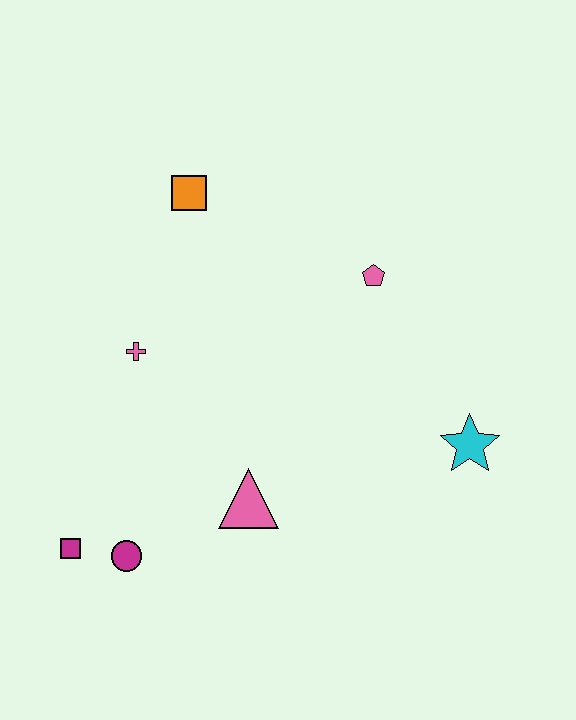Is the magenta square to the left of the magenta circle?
Yes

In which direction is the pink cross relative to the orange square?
The pink cross is below the orange square.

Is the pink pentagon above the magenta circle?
Yes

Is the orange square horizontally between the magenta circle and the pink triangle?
Yes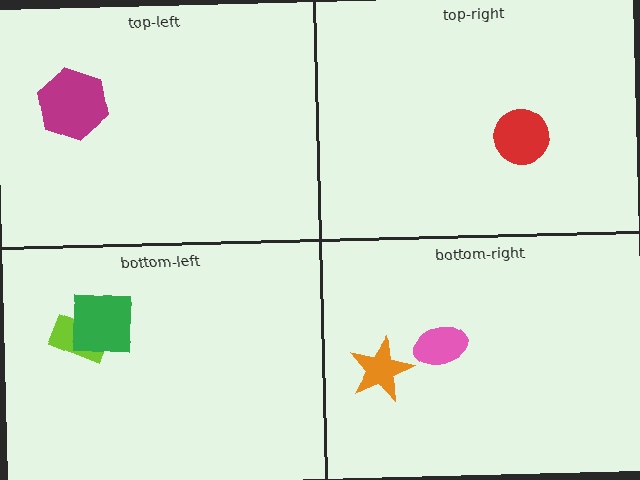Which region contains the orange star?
The bottom-right region.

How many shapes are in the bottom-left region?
2.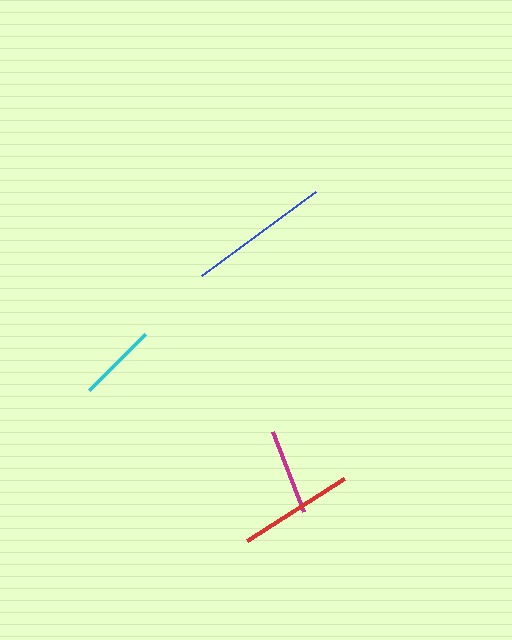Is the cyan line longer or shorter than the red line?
The red line is longer than the cyan line.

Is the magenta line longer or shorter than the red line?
The red line is longer than the magenta line.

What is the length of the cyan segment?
The cyan segment is approximately 79 pixels long.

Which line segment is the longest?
The blue line is the longest at approximately 142 pixels.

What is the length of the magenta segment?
The magenta segment is approximately 86 pixels long.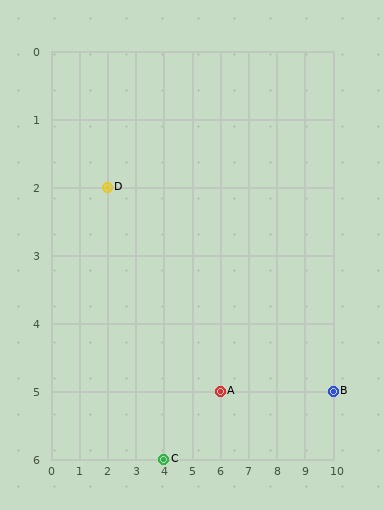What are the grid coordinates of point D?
Point D is at grid coordinates (2, 2).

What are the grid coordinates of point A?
Point A is at grid coordinates (6, 5).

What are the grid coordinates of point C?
Point C is at grid coordinates (4, 6).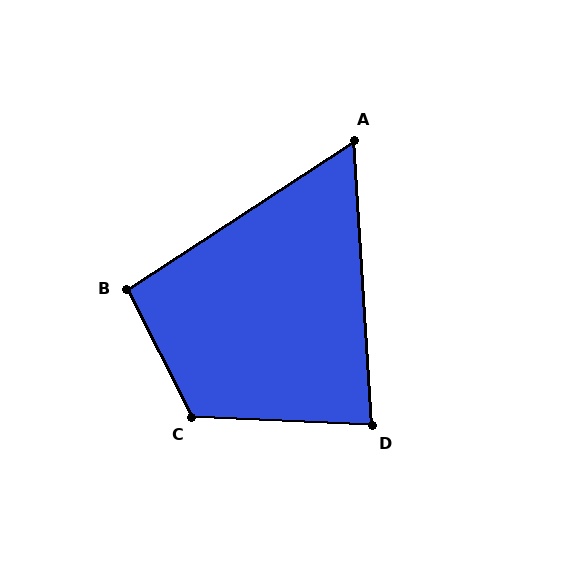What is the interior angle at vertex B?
Approximately 96 degrees (obtuse).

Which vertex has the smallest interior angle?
A, at approximately 61 degrees.